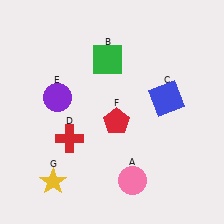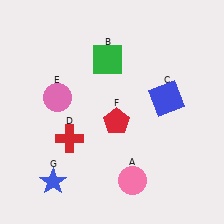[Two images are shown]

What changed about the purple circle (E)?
In Image 1, E is purple. In Image 2, it changed to pink.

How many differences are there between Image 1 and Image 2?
There are 2 differences between the two images.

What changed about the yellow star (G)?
In Image 1, G is yellow. In Image 2, it changed to blue.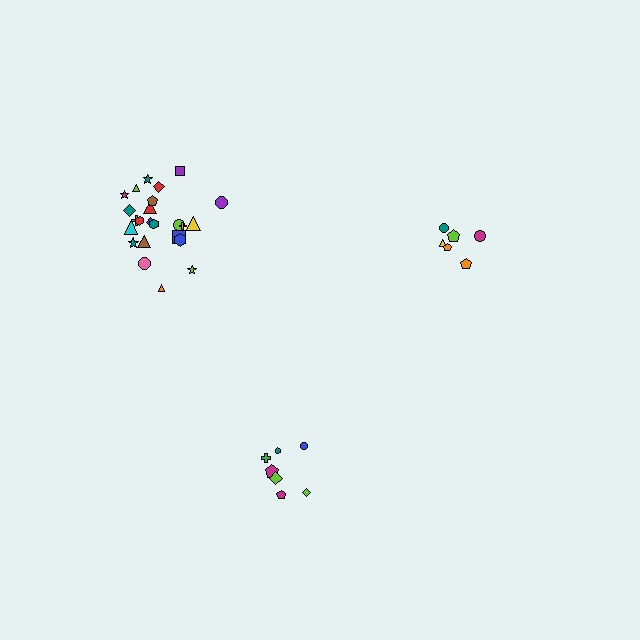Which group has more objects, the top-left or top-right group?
The top-left group.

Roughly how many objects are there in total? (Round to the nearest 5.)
Roughly 40 objects in total.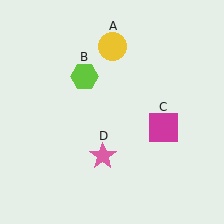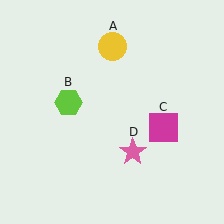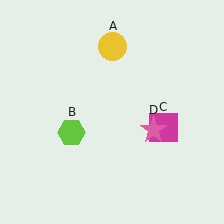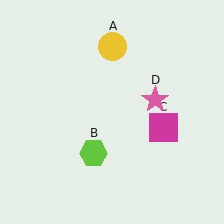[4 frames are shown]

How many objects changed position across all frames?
2 objects changed position: lime hexagon (object B), pink star (object D).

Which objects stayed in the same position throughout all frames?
Yellow circle (object A) and magenta square (object C) remained stationary.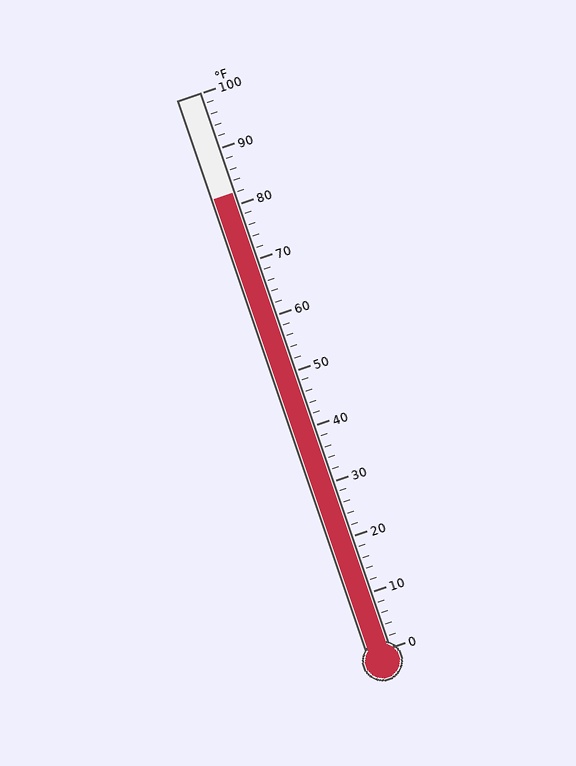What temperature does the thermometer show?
The thermometer shows approximately 82°F.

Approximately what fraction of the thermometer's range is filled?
The thermometer is filled to approximately 80% of its range.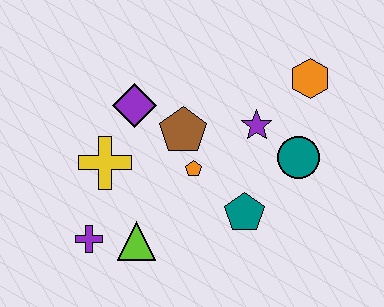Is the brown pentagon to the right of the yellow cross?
Yes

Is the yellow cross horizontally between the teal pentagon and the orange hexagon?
No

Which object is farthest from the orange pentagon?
The orange hexagon is farthest from the orange pentagon.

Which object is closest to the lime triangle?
The purple cross is closest to the lime triangle.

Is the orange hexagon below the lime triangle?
No